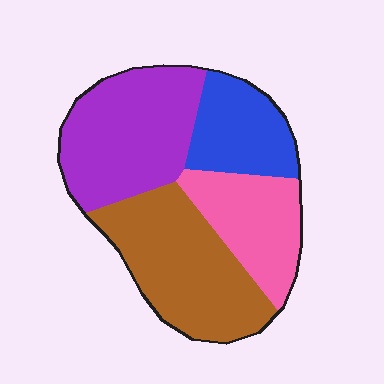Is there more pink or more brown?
Brown.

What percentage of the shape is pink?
Pink takes up about one fifth (1/5) of the shape.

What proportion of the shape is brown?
Brown takes up between a sixth and a third of the shape.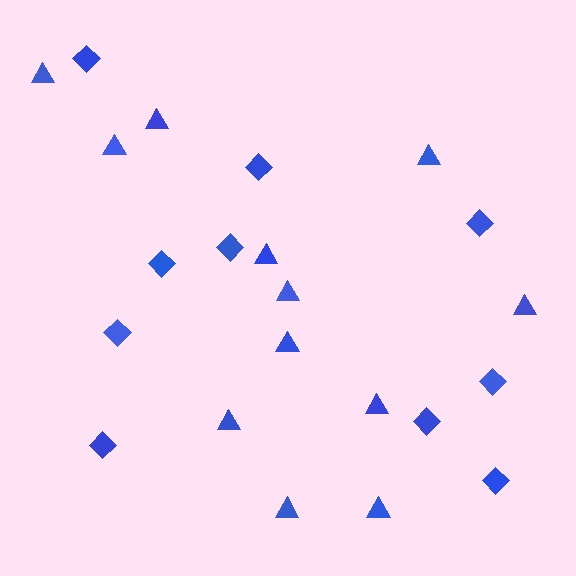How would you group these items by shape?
There are 2 groups: one group of triangles (12) and one group of diamonds (10).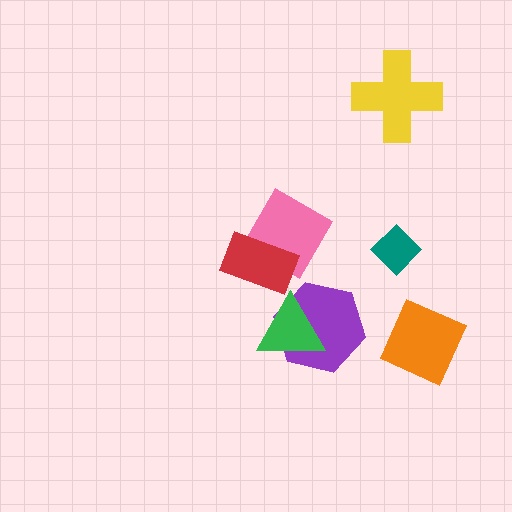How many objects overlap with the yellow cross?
0 objects overlap with the yellow cross.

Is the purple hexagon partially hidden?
Yes, it is partially covered by another shape.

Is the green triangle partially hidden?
No, no other shape covers it.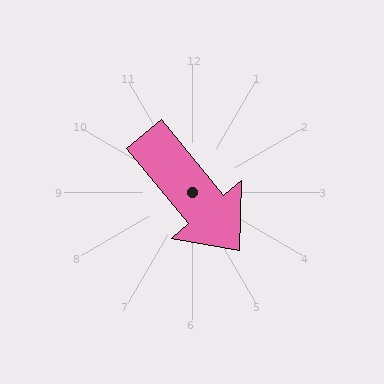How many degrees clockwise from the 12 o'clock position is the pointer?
Approximately 141 degrees.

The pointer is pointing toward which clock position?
Roughly 5 o'clock.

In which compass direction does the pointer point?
Southeast.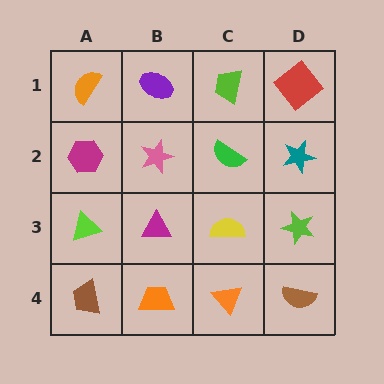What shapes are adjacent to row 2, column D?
A red diamond (row 1, column D), a lime star (row 3, column D), a green semicircle (row 2, column C).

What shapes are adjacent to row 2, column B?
A purple ellipse (row 1, column B), a magenta triangle (row 3, column B), a magenta hexagon (row 2, column A), a green semicircle (row 2, column C).